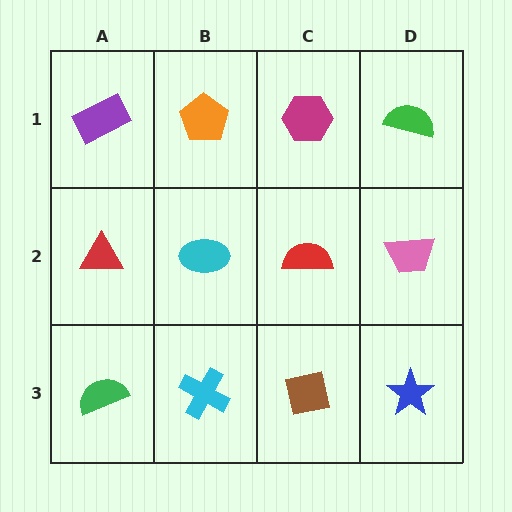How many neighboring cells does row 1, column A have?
2.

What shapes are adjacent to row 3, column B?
A cyan ellipse (row 2, column B), a green semicircle (row 3, column A), a brown square (row 3, column C).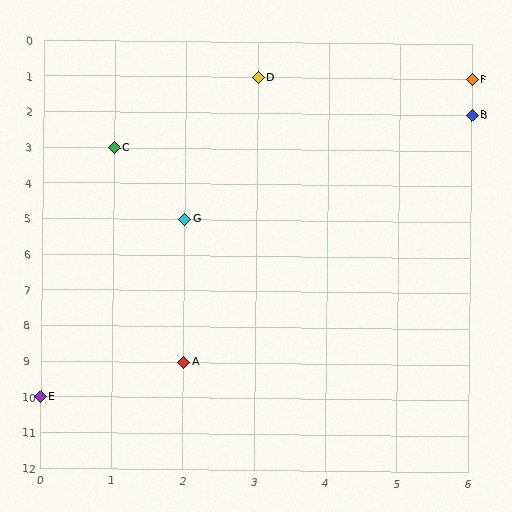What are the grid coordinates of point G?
Point G is at grid coordinates (2, 5).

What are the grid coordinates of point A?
Point A is at grid coordinates (2, 9).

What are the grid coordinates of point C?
Point C is at grid coordinates (1, 3).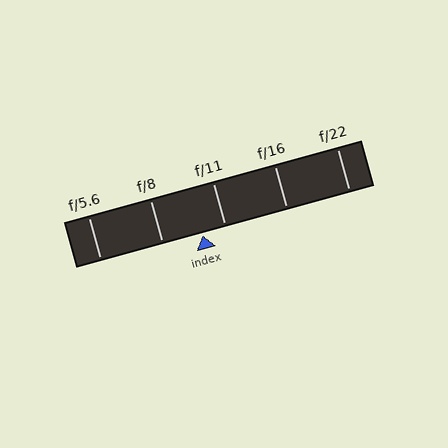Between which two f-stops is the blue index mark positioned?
The index mark is between f/8 and f/11.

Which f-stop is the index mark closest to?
The index mark is closest to f/11.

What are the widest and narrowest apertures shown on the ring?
The widest aperture shown is f/5.6 and the narrowest is f/22.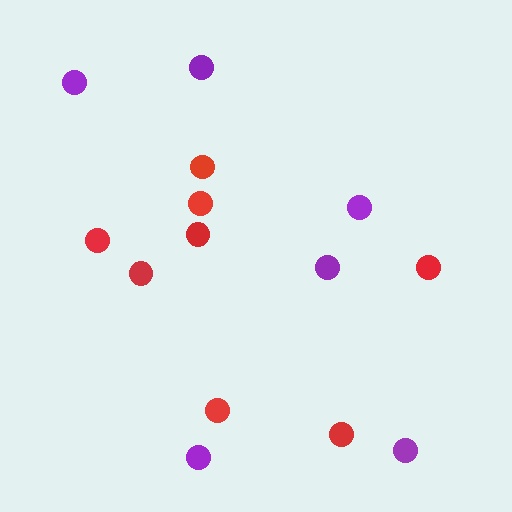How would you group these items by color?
There are 2 groups: one group of purple circles (6) and one group of red circles (8).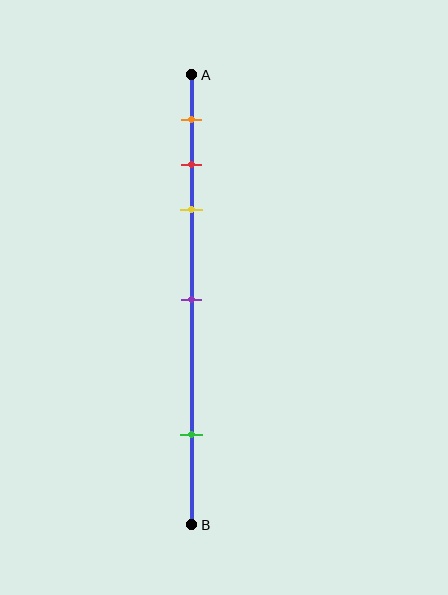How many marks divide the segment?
There are 5 marks dividing the segment.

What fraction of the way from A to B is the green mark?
The green mark is approximately 80% (0.8) of the way from A to B.